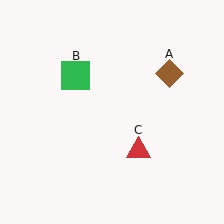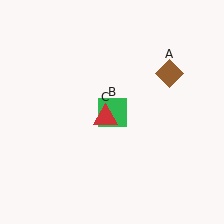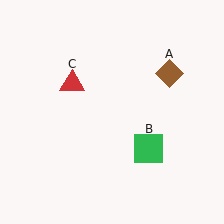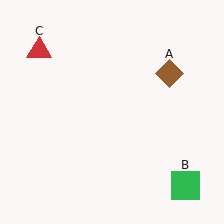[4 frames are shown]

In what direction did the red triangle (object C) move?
The red triangle (object C) moved up and to the left.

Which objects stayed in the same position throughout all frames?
Brown diamond (object A) remained stationary.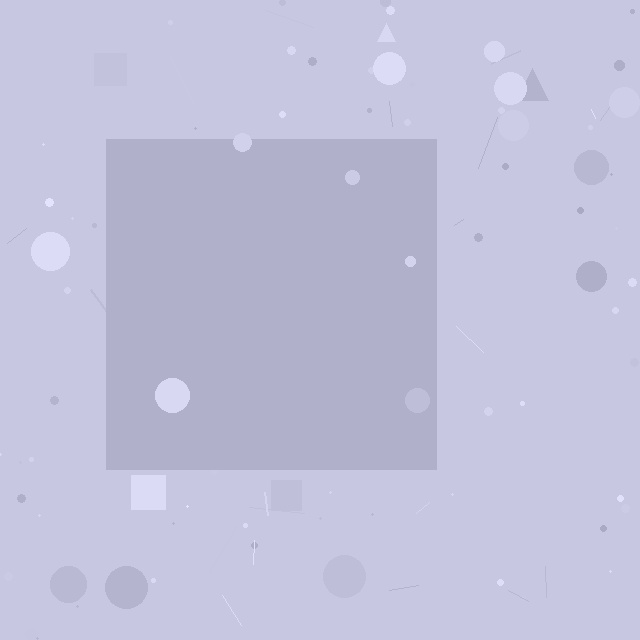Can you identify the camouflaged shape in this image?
The camouflaged shape is a square.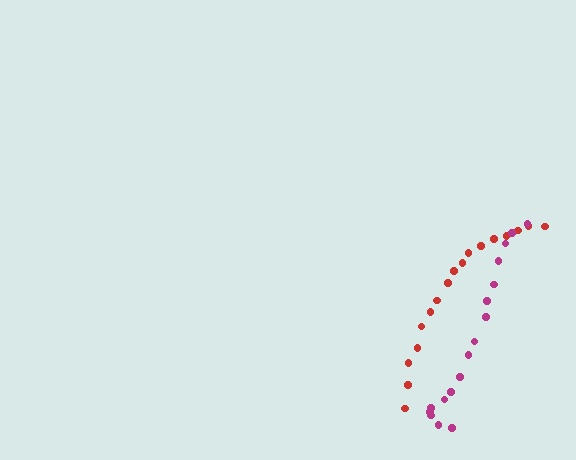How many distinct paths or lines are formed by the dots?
There are 2 distinct paths.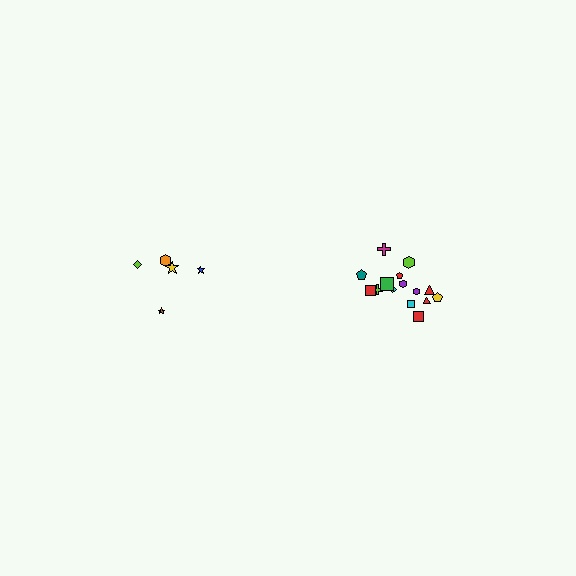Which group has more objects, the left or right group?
The right group.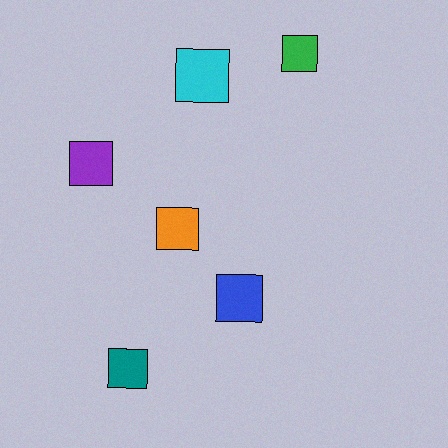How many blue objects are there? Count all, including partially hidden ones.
There is 1 blue object.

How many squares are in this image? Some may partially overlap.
There are 6 squares.